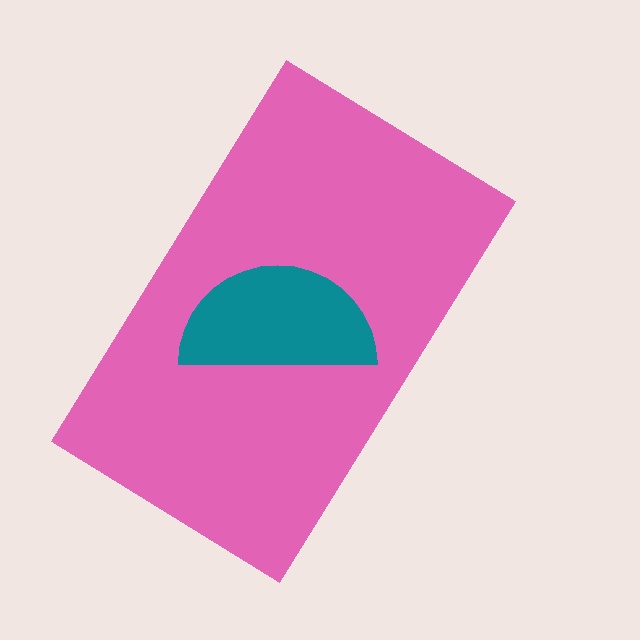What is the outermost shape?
The pink rectangle.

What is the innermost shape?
The teal semicircle.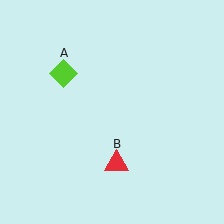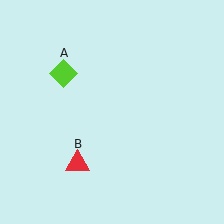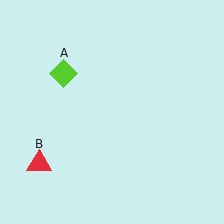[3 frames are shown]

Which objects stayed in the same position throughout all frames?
Lime diamond (object A) remained stationary.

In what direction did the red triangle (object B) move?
The red triangle (object B) moved left.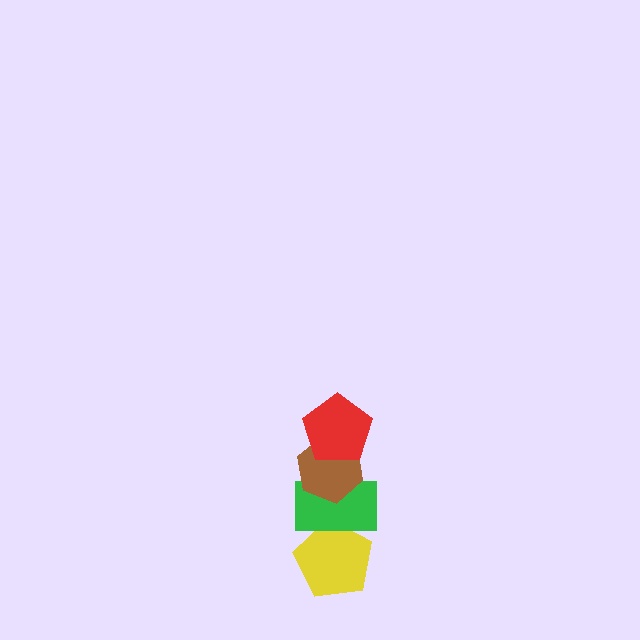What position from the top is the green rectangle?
The green rectangle is 3rd from the top.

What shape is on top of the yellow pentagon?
The green rectangle is on top of the yellow pentagon.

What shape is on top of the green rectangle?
The brown hexagon is on top of the green rectangle.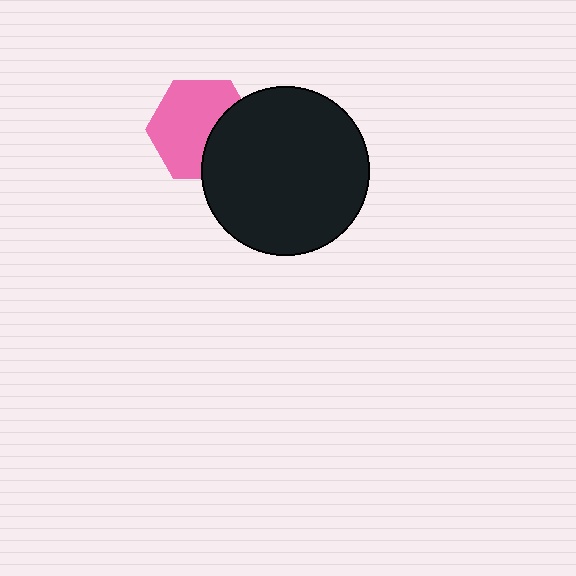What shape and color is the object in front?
The object in front is a black circle.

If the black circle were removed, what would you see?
You would see the complete pink hexagon.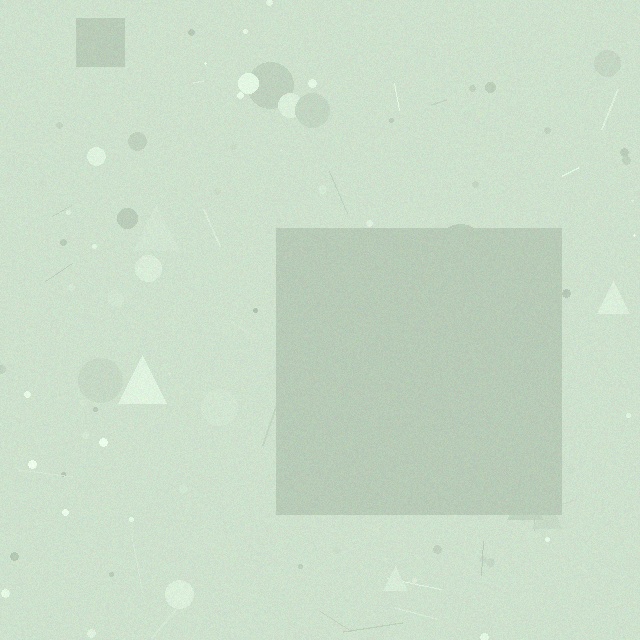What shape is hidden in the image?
A square is hidden in the image.